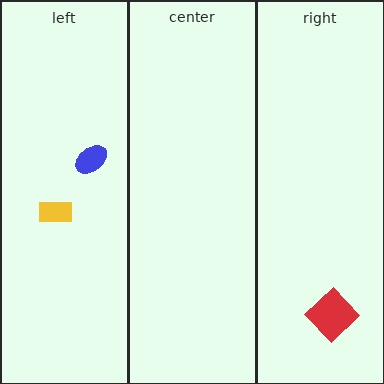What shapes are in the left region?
The yellow rectangle, the blue ellipse.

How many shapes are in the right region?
1.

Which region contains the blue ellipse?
The left region.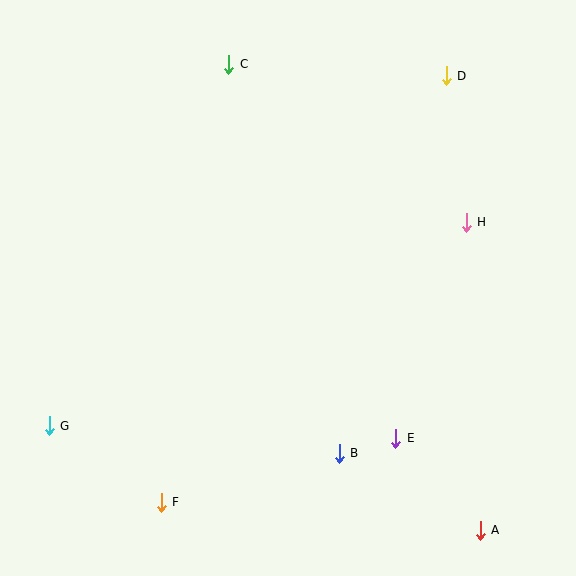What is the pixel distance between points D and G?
The distance between D and G is 529 pixels.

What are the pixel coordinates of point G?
Point G is at (49, 426).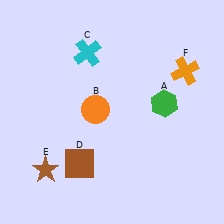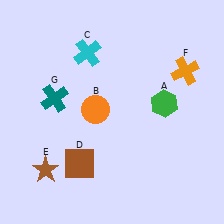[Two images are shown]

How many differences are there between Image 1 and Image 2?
There is 1 difference between the two images.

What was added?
A teal cross (G) was added in Image 2.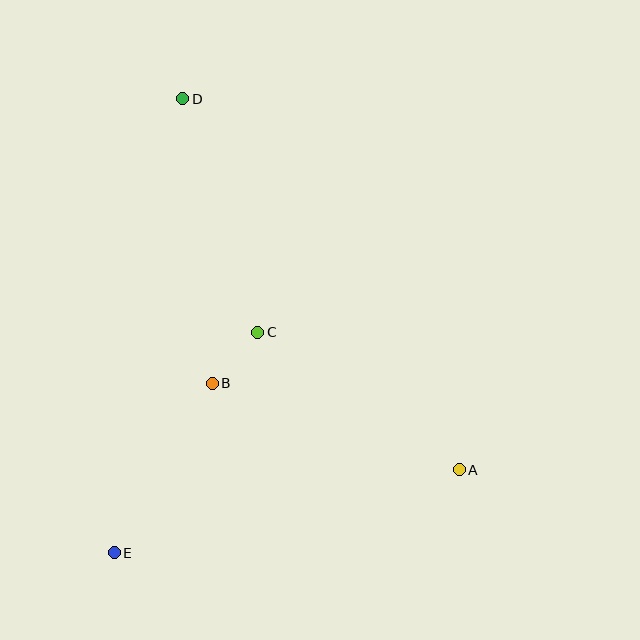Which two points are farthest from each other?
Points A and D are farthest from each other.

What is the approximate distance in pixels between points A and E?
The distance between A and E is approximately 354 pixels.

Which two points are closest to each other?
Points B and C are closest to each other.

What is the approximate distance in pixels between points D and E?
The distance between D and E is approximately 459 pixels.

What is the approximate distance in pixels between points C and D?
The distance between C and D is approximately 245 pixels.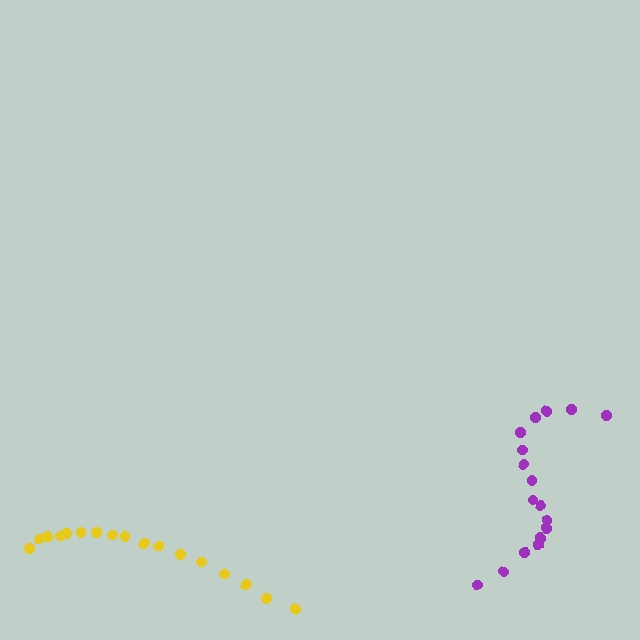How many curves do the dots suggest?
There are 2 distinct paths.